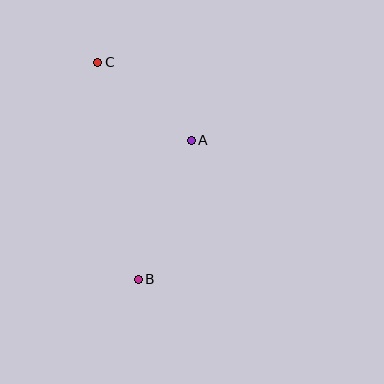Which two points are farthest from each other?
Points B and C are farthest from each other.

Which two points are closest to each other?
Points A and C are closest to each other.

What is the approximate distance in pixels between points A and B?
The distance between A and B is approximately 149 pixels.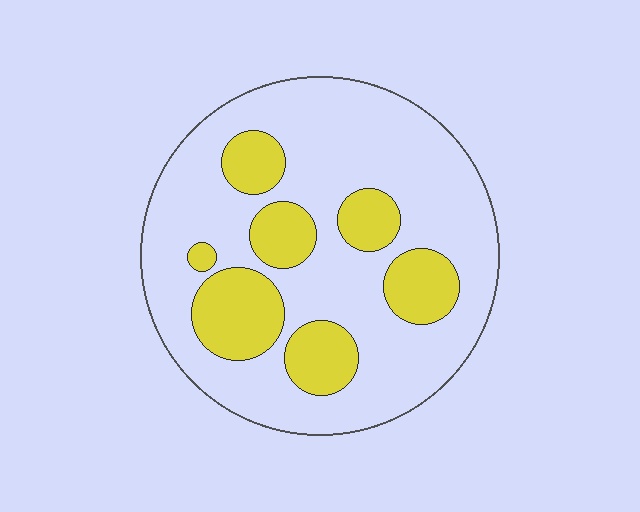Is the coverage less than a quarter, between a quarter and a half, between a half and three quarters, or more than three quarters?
Between a quarter and a half.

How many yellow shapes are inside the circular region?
7.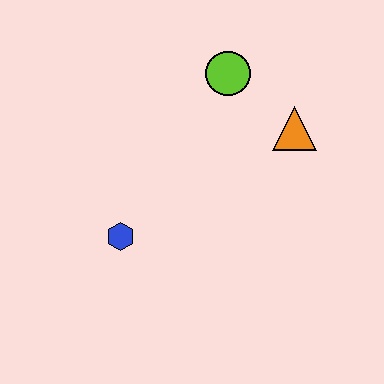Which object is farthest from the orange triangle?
The blue hexagon is farthest from the orange triangle.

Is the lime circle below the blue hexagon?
No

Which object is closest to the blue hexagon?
The lime circle is closest to the blue hexagon.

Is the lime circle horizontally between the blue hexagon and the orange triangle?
Yes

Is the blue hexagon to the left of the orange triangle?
Yes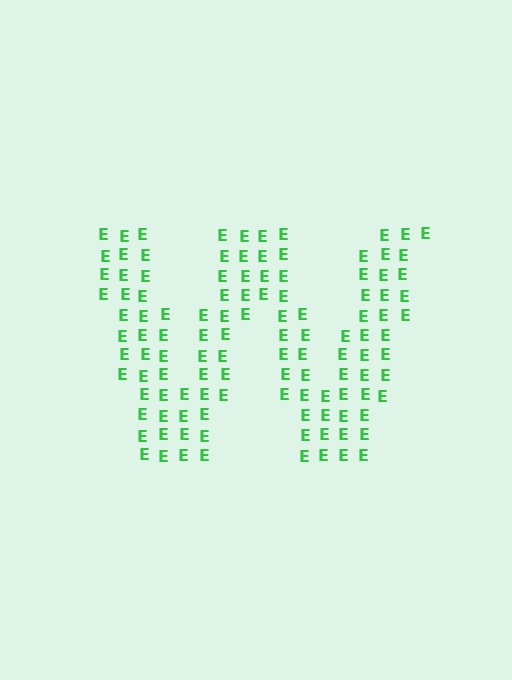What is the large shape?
The large shape is the letter W.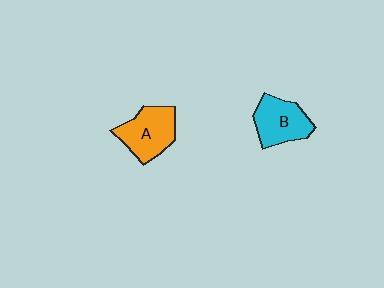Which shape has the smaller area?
Shape B (cyan).